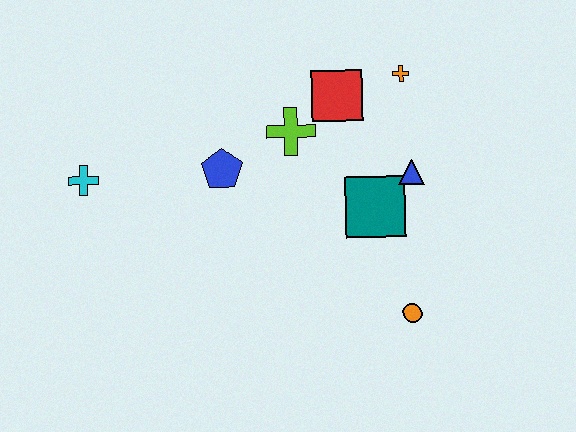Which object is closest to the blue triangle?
The teal square is closest to the blue triangle.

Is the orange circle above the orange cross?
No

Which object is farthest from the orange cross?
The cyan cross is farthest from the orange cross.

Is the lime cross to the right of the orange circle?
No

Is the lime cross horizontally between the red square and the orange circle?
No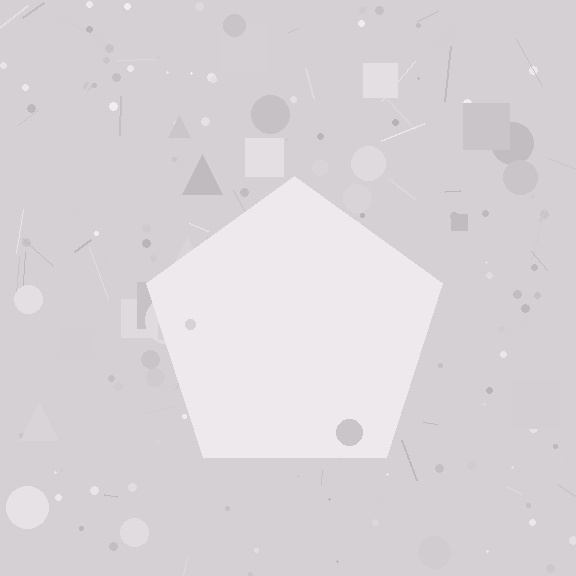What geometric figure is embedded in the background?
A pentagon is embedded in the background.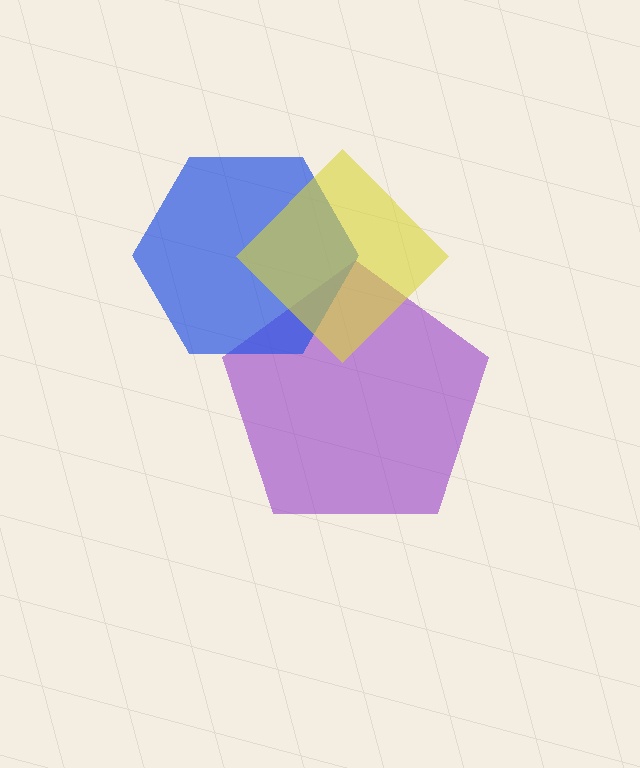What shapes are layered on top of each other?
The layered shapes are: a purple pentagon, a blue hexagon, a yellow diamond.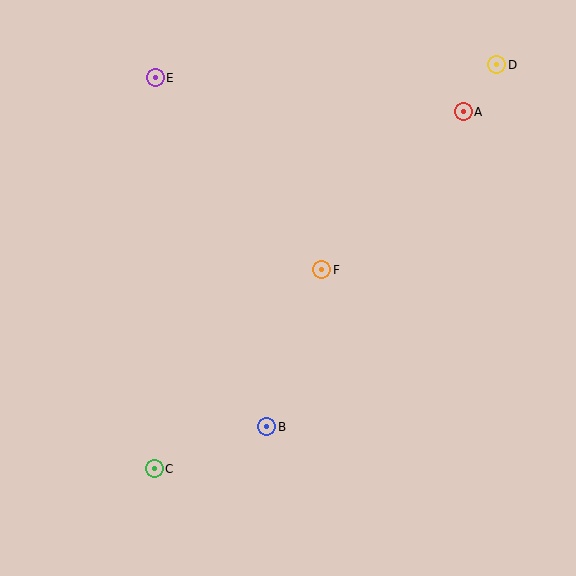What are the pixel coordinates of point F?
Point F is at (322, 270).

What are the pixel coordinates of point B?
Point B is at (267, 427).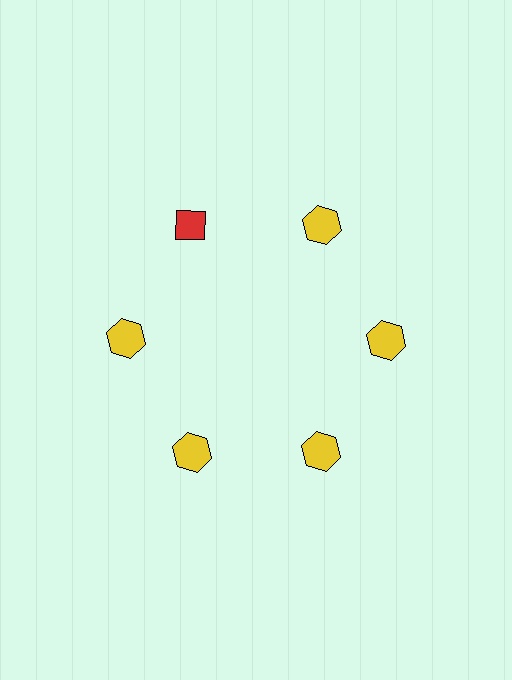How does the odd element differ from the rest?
It differs in both color (red instead of yellow) and shape (diamond instead of hexagon).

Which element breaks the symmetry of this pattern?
The red diamond at roughly the 11 o'clock position breaks the symmetry. All other shapes are yellow hexagons.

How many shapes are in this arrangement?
There are 6 shapes arranged in a ring pattern.